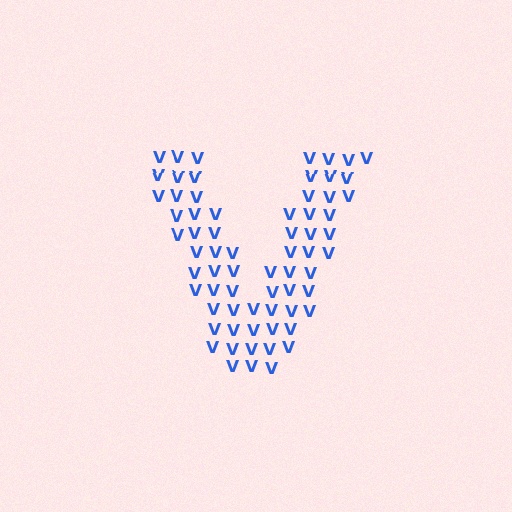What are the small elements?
The small elements are letter V's.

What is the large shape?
The large shape is the letter V.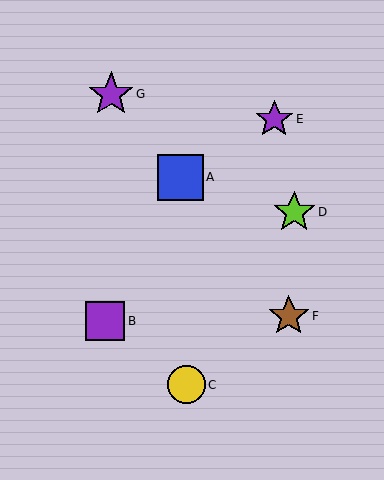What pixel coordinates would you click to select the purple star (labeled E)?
Click at (274, 119) to select the purple star E.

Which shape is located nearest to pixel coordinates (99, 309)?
The purple square (labeled B) at (105, 321) is nearest to that location.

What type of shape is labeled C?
Shape C is a yellow circle.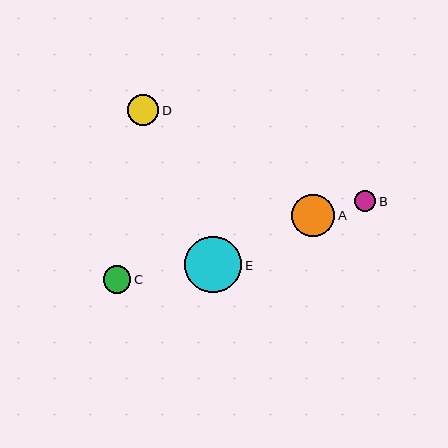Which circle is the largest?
Circle E is the largest with a size of approximately 57 pixels.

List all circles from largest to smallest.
From largest to smallest: E, A, D, C, B.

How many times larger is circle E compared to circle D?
Circle E is approximately 1.8 times the size of circle D.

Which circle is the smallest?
Circle B is the smallest with a size of approximately 21 pixels.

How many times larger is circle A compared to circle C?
Circle A is approximately 1.5 times the size of circle C.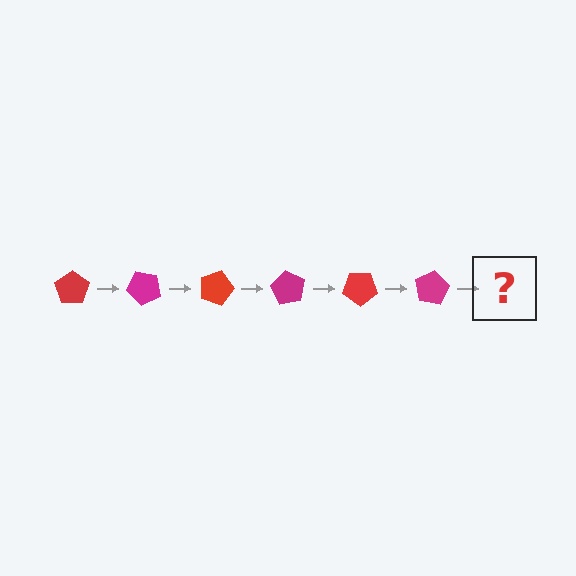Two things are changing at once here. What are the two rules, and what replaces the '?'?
The two rules are that it rotates 45 degrees each step and the color cycles through red and magenta. The '?' should be a red pentagon, rotated 270 degrees from the start.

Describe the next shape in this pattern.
It should be a red pentagon, rotated 270 degrees from the start.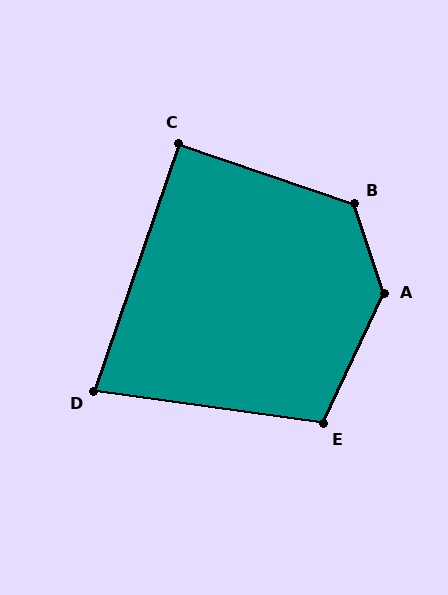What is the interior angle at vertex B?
Approximately 127 degrees (obtuse).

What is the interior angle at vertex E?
Approximately 107 degrees (obtuse).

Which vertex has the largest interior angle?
A, at approximately 136 degrees.